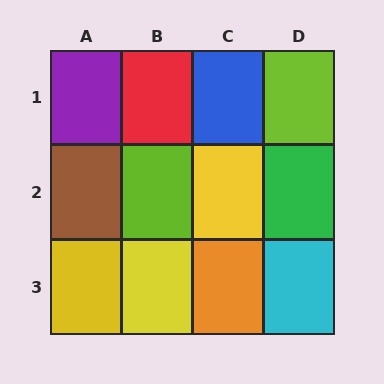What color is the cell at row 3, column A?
Yellow.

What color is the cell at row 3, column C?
Orange.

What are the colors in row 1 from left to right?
Purple, red, blue, lime.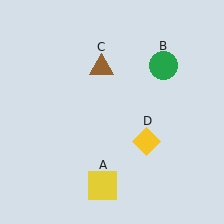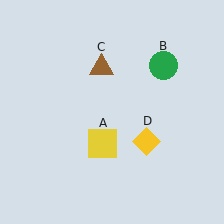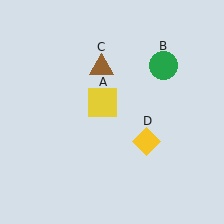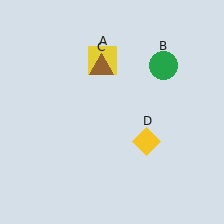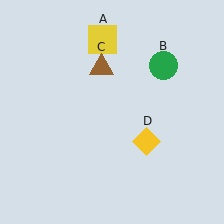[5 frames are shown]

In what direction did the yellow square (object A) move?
The yellow square (object A) moved up.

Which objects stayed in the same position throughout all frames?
Green circle (object B) and brown triangle (object C) and yellow diamond (object D) remained stationary.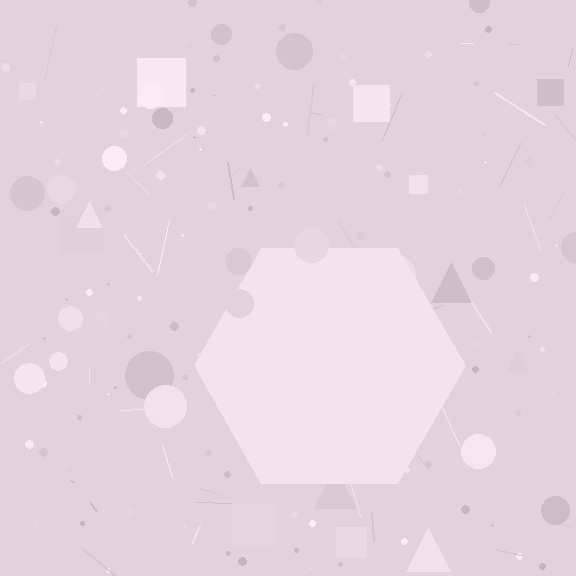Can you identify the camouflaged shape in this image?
The camouflaged shape is a hexagon.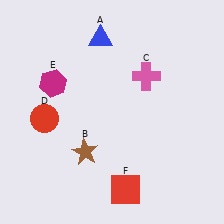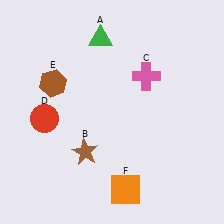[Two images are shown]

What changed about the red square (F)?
In Image 1, F is red. In Image 2, it changed to orange.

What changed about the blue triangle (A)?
In Image 1, A is blue. In Image 2, it changed to green.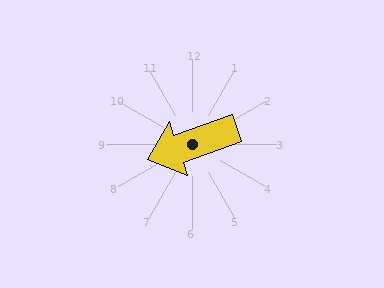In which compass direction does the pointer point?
West.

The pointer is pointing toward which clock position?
Roughly 8 o'clock.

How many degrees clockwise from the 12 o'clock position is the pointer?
Approximately 251 degrees.